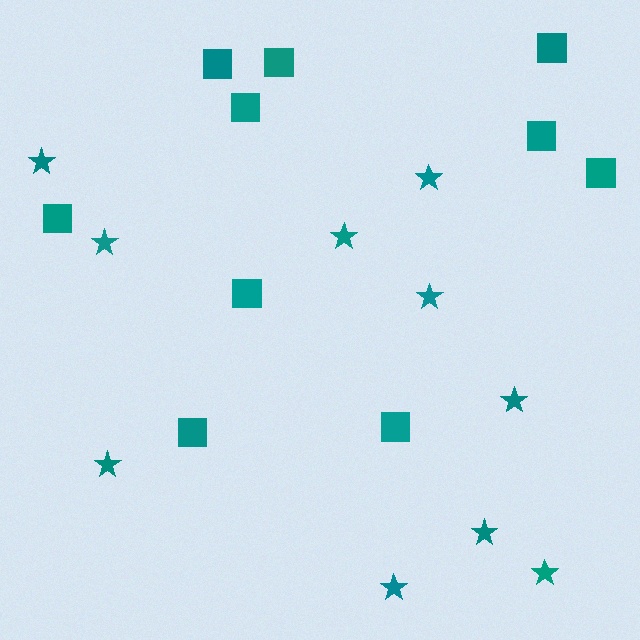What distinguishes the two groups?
There are 2 groups: one group of stars (10) and one group of squares (10).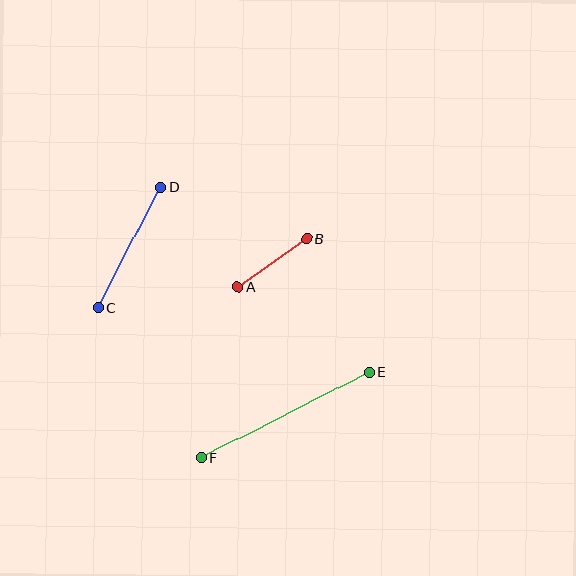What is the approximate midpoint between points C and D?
The midpoint is at approximately (129, 247) pixels.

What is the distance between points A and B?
The distance is approximately 84 pixels.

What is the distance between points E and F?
The distance is approximately 189 pixels.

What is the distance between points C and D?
The distance is approximately 136 pixels.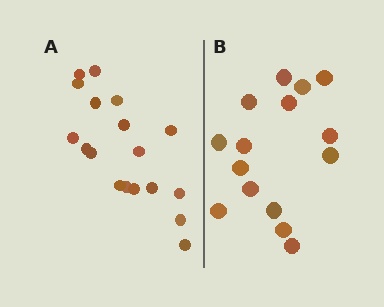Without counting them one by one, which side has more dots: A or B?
Region A (the left region) has more dots.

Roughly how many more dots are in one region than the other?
Region A has just a few more — roughly 2 or 3 more dots than region B.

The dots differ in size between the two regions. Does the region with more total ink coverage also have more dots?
No. Region B has more total ink coverage because its dots are larger, but region A actually contains more individual dots. Total area can be misleading — the number of items is what matters here.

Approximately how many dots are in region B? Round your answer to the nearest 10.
About 20 dots. (The exact count is 15, which rounds to 20.)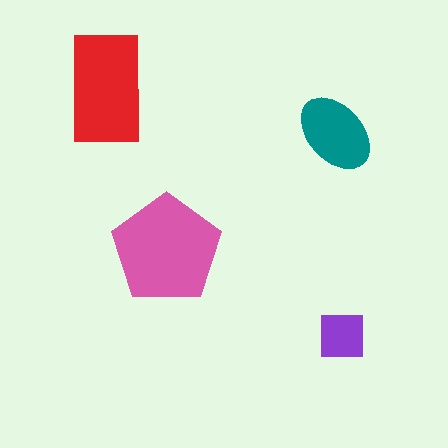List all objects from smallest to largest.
The purple square, the teal ellipse, the red rectangle, the pink pentagon.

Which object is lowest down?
The purple square is bottommost.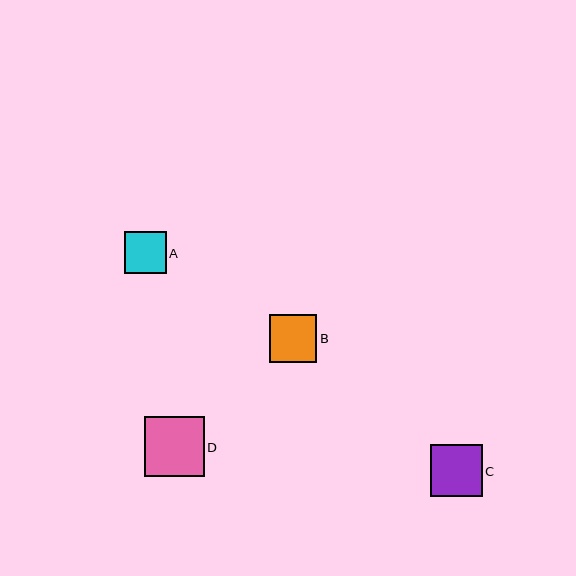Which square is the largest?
Square D is the largest with a size of approximately 60 pixels.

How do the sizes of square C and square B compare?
Square C and square B are approximately the same size.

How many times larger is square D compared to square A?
Square D is approximately 1.4 times the size of square A.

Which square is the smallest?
Square A is the smallest with a size of approximately 42 pixels.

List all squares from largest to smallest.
From largest to smallest: D, C, B, A.